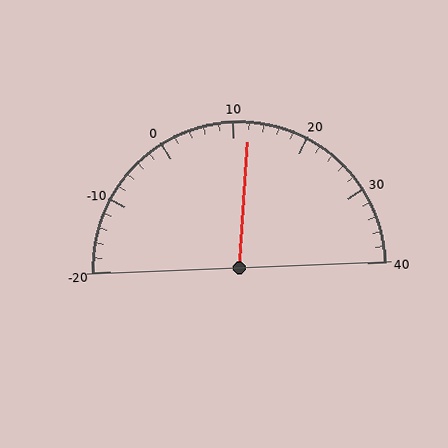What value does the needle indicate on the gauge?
The needle indicates approximately 12.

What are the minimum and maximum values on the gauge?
The gauge ranges from -20 to 40.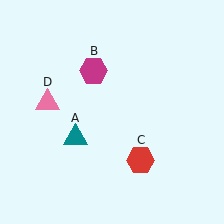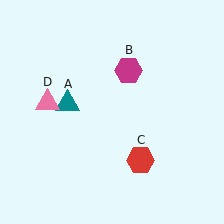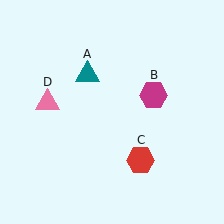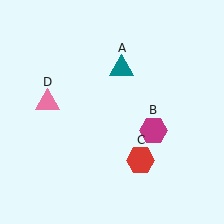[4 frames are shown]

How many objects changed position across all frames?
2 objects changed position: teal triangle (object A), magenta hexagon (object B).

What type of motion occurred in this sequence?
The teal triangle (object A), magenta hexagon (object B) rotated clockwise around the center of the scene.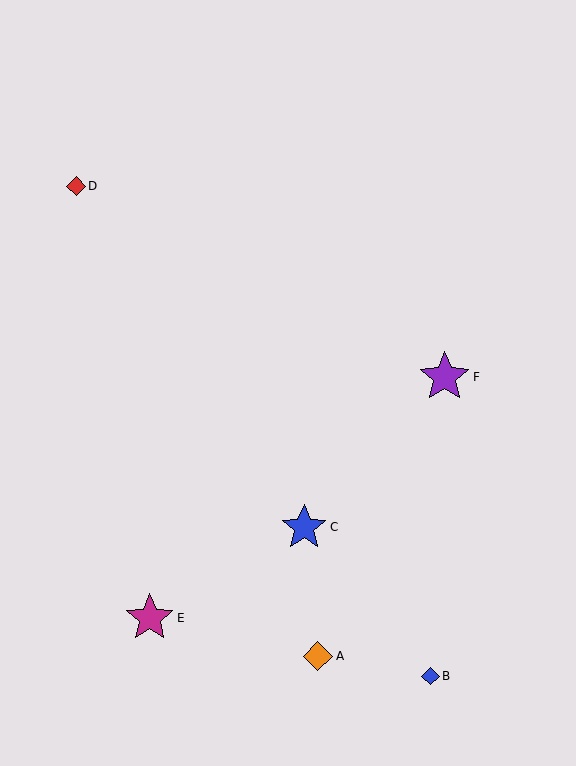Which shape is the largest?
The purple star (labeled F) is the largest.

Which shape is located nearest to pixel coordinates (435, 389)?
The purple star (labeled F) at (445, 377) is nearest to that location.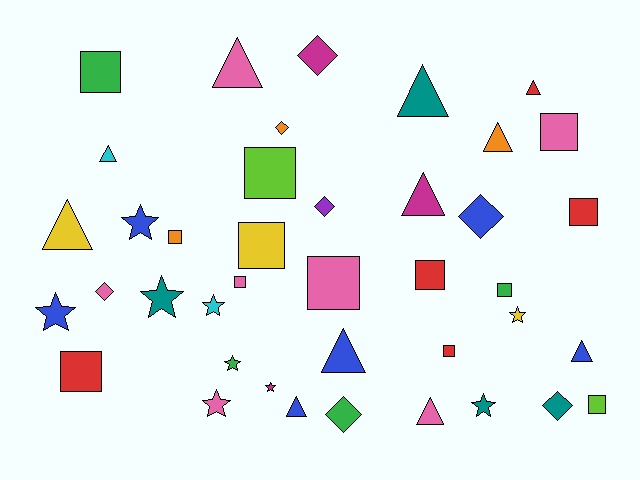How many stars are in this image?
There are 9 stars.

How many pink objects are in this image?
There are 7 pink objects.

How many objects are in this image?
There are 40 objects.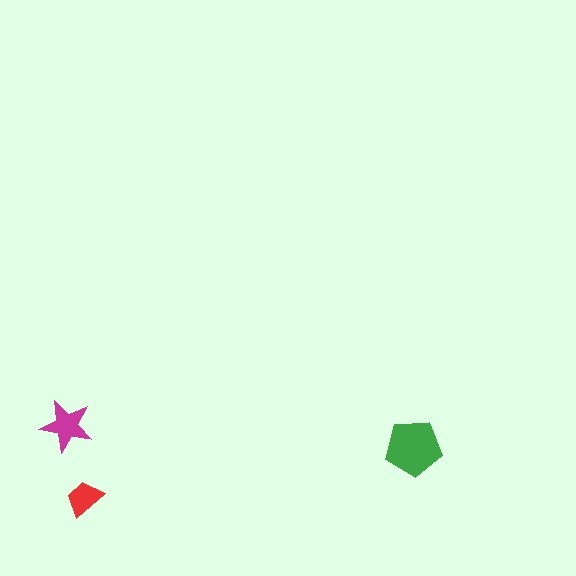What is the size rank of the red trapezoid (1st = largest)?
3rd.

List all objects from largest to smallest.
The green pentagon, the magenta star, the red trapezoid.